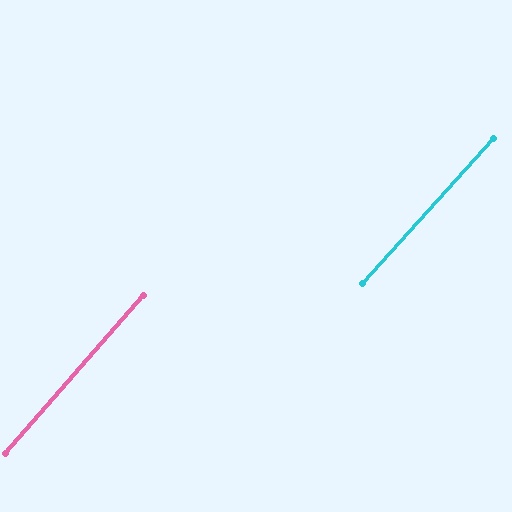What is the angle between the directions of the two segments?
Approximately 1 degree.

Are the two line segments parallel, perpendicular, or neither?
Parallel — their directions differ by only 1.0°.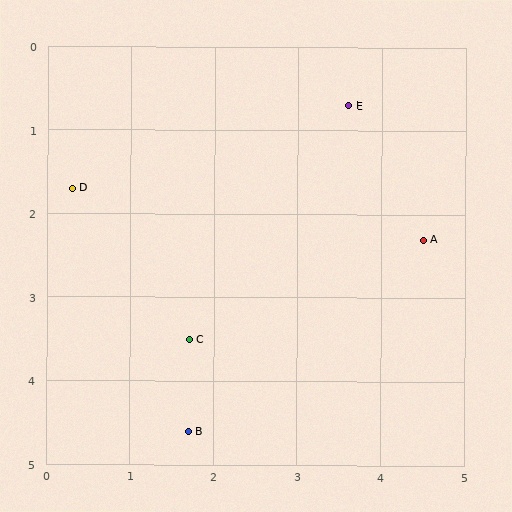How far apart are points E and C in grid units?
Points E and C are about 3.4 grid units apart.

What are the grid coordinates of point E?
Point E is at approximately (3.6, 0.7).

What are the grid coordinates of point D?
Point D is at approximately (0.3, 1.7).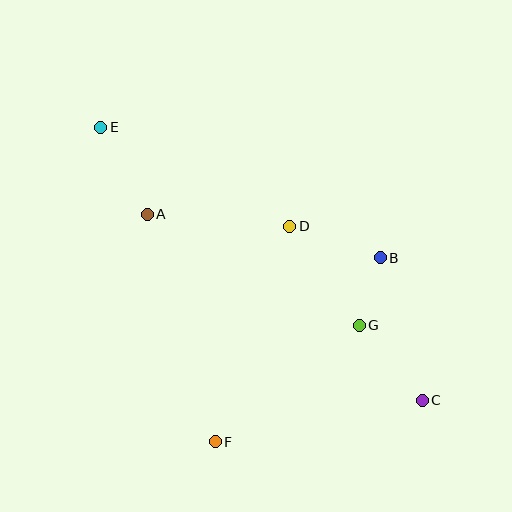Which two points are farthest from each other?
Points C and E are farthest from each other.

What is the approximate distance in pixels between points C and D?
The distance between C and D is approximately 219 pixels.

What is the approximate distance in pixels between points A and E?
The distance between A and E is approximately 99 pixels.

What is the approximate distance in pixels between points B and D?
The distance between B and D is approximately 96 pixels.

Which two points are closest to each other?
Points B and G are closest to each other.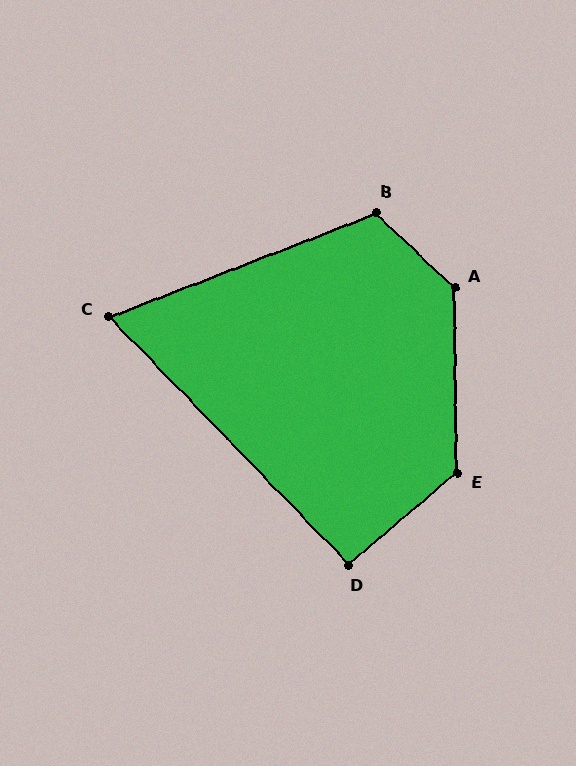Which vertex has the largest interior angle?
A, at approximately 135 degrees.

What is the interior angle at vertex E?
Approximately 129 degrees (obtuse).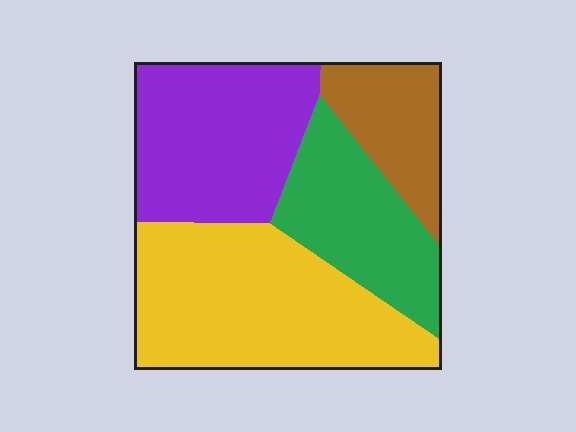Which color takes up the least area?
Brown, at roughly 15%.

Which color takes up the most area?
Yellow, at roughly 35%.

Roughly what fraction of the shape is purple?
Purple takes up between a quarter and a half of the shape.